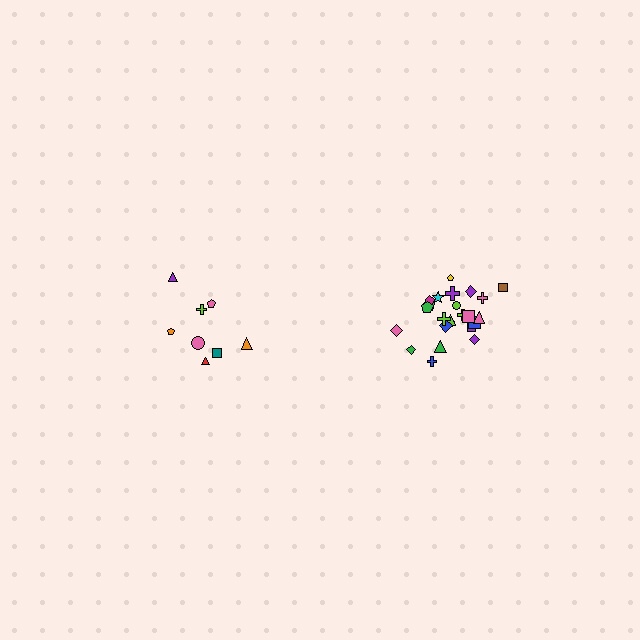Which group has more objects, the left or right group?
The right group.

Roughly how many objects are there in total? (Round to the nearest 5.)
Roughly 35 objects in total.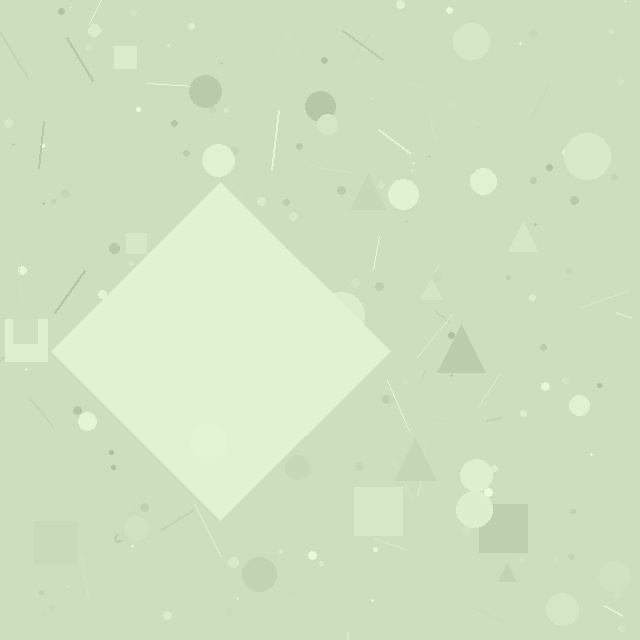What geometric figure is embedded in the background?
A diamond is embedded in the background.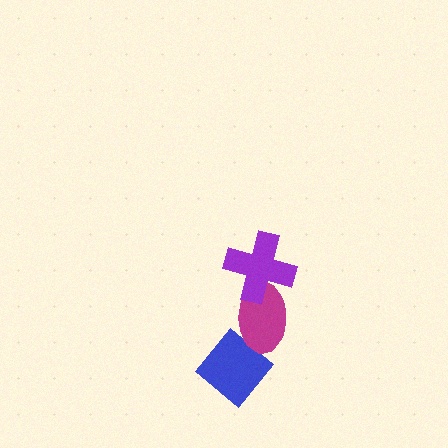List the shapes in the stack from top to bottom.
From top to bottom: the purple cross, the magenta ellipse, the blue diamond.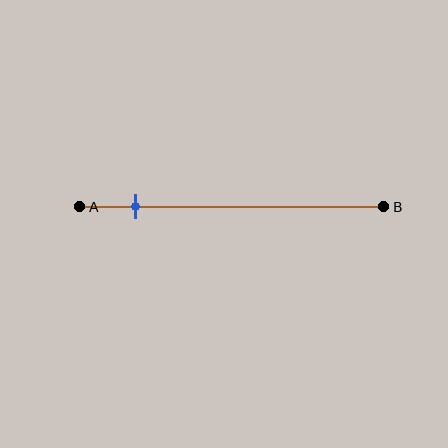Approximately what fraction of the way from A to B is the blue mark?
The blue mark is approximately 20% of the way from A to B.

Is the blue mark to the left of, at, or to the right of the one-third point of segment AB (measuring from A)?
The blue mark is to the left of the one-third point of segment AB.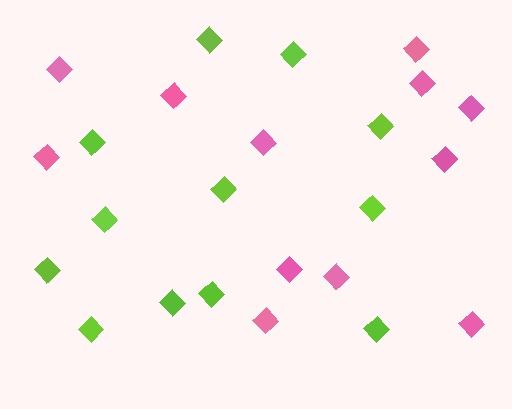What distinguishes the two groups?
There are 2 groups: one group of pink diamonds (12) and one group of lime diamonds (12).